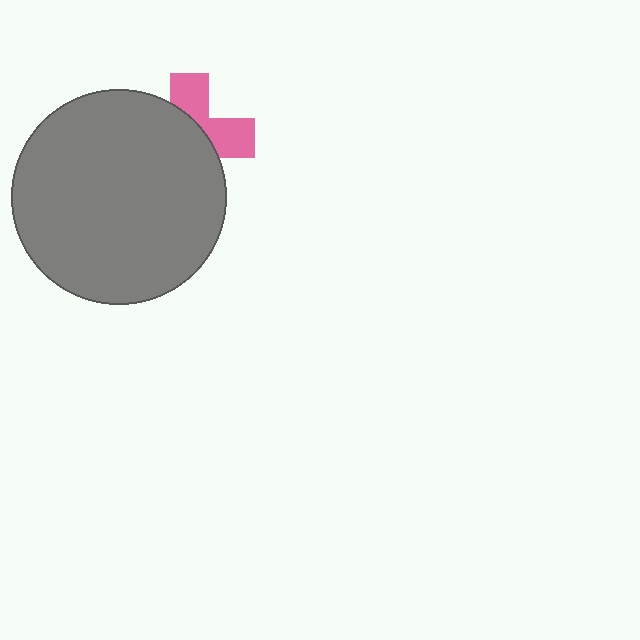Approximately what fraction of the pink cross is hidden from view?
Roughly 61% of the pink cross is hidden behind the gray circle.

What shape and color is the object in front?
The object in front is a gray circle.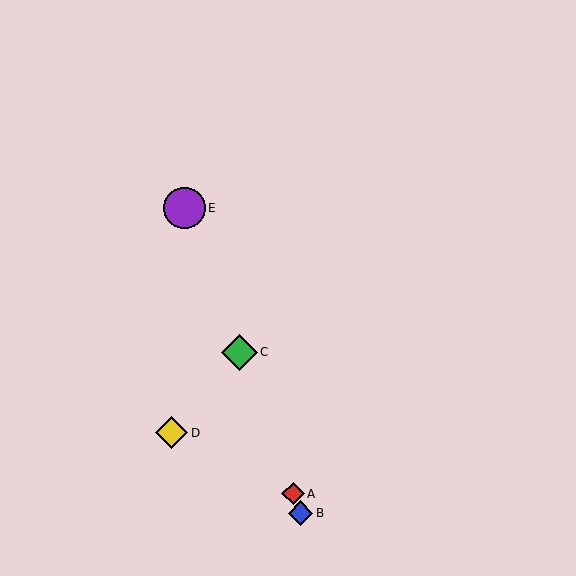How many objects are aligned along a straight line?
4 objects (A, B, C, E) are aligned along a straight line.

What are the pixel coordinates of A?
Object A is at (293, 494).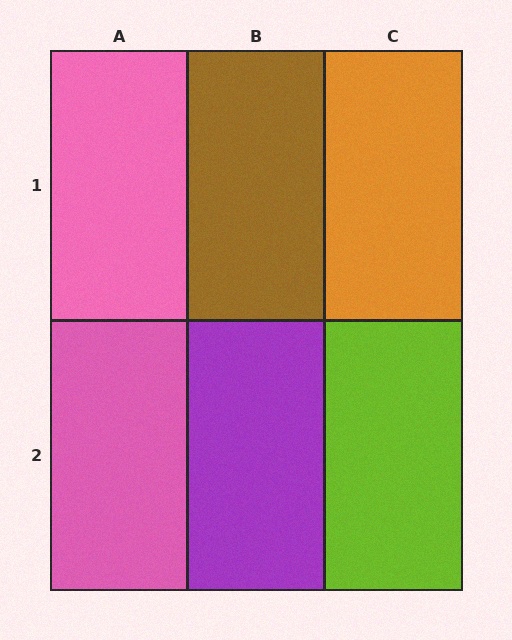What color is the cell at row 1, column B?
Brown.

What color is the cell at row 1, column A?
Pink.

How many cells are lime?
1 cell is lime.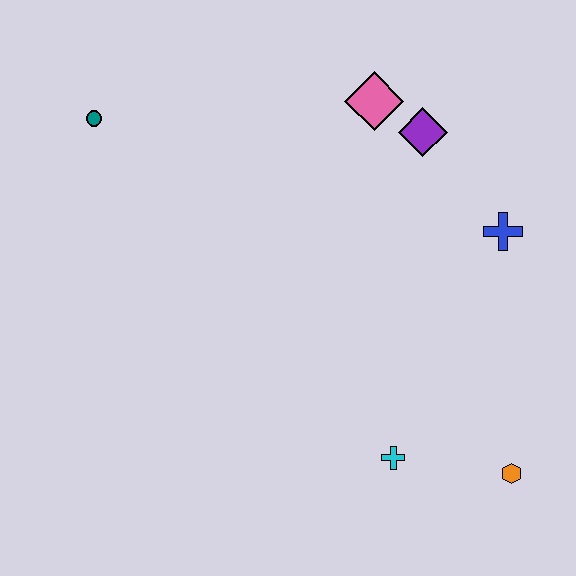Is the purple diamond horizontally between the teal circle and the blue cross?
Yes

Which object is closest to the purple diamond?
The pink diamond is closest to the purple diamond.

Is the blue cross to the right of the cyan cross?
Yes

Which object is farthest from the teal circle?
The orange hexagon is farthest from the teal circle.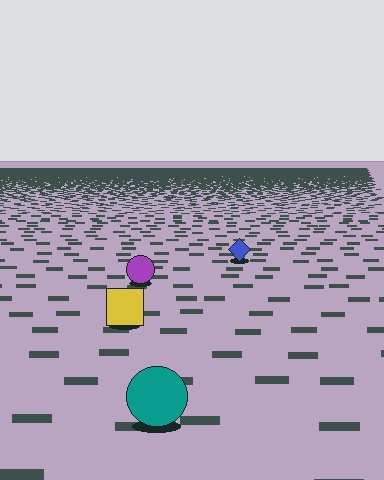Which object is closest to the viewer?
The teal circle is closest. The texture marks near it are larger and more spread out.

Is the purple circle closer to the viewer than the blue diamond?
Yes. The purple circle is closer — you can tell from the texture gradient: the ground texture is coarser near it.